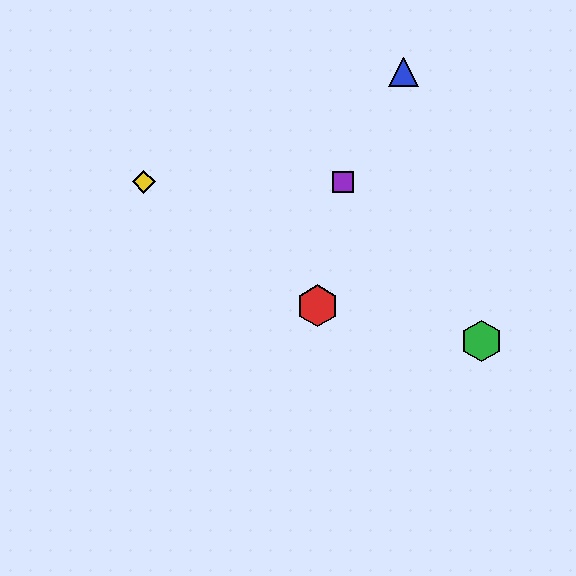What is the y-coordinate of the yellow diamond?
The yellow diamond is at y≈182.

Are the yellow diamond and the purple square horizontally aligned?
Yes, both are at y≈182.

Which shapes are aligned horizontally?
The yellow diamond, the purple square are aligned horizontally.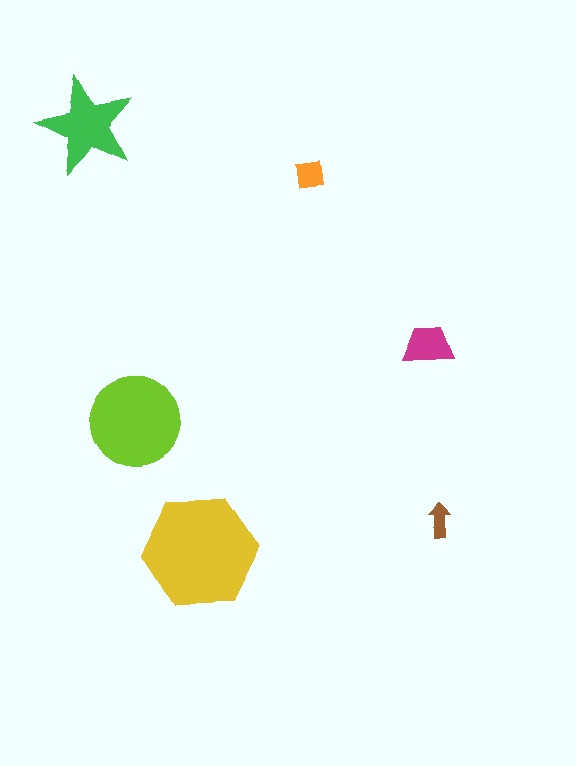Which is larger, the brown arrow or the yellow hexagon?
The yellow hexagon.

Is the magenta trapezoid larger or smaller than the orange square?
Larger.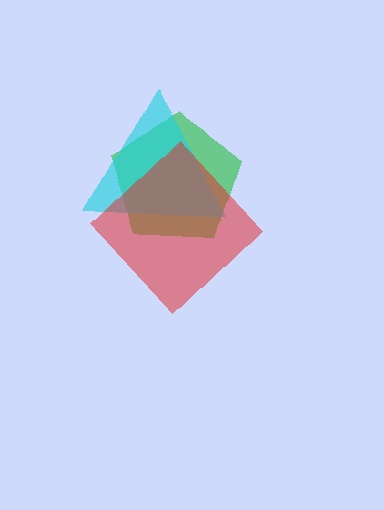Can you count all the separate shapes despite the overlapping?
Yes, there are 3 separate shapes.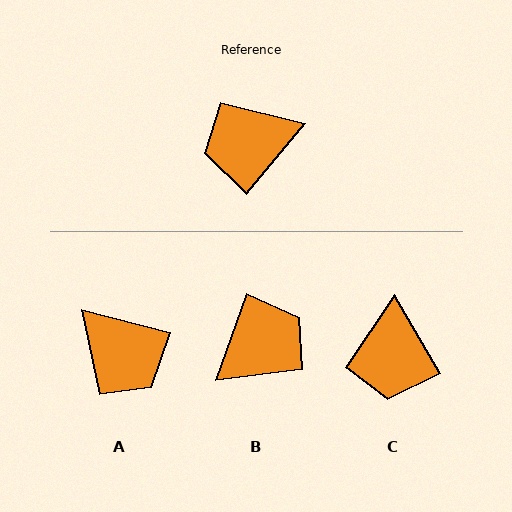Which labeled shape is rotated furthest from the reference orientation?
B, about 160 degrees away.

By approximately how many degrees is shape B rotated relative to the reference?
Approximately 160 degrees clockwise.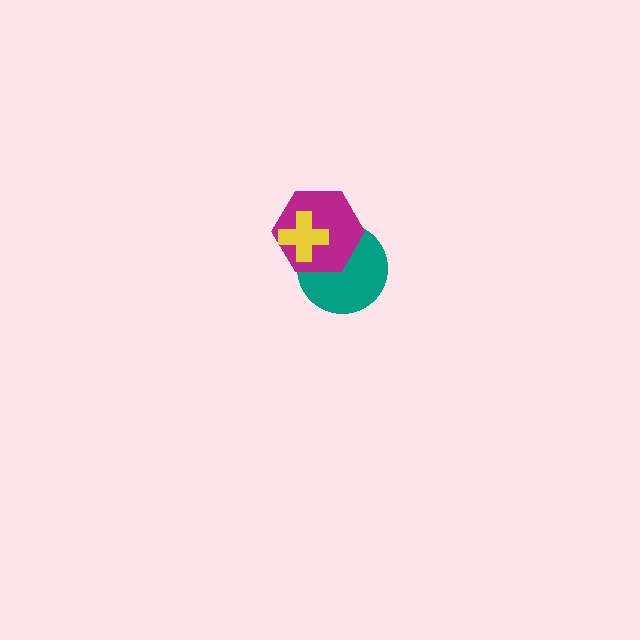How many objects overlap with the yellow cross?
2 objects overlap with the yellow cross.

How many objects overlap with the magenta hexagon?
2 objects overlap with the magenta hexagon.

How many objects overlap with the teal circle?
2 objects overlap with the teal circle.